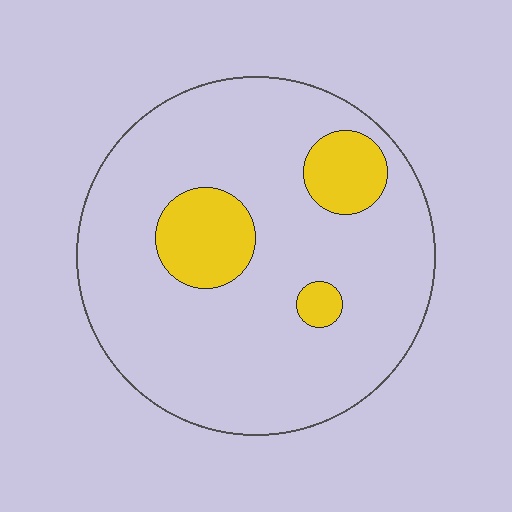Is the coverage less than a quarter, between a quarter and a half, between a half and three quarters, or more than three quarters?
Less than a quarter.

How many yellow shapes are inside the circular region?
3.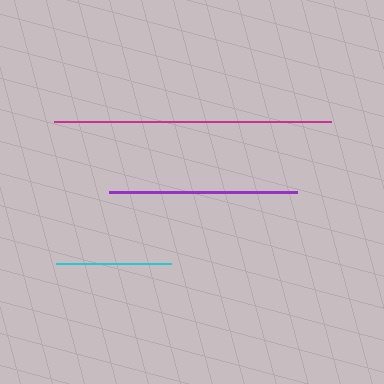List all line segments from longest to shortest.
From longest to shortest: magenta, purple, cyan.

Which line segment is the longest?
The magenta line is the longest at approximately 277 pixels.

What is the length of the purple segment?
The purple segment is approximately 188 pixels long.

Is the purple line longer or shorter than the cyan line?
The purple line is longer than the cyan line.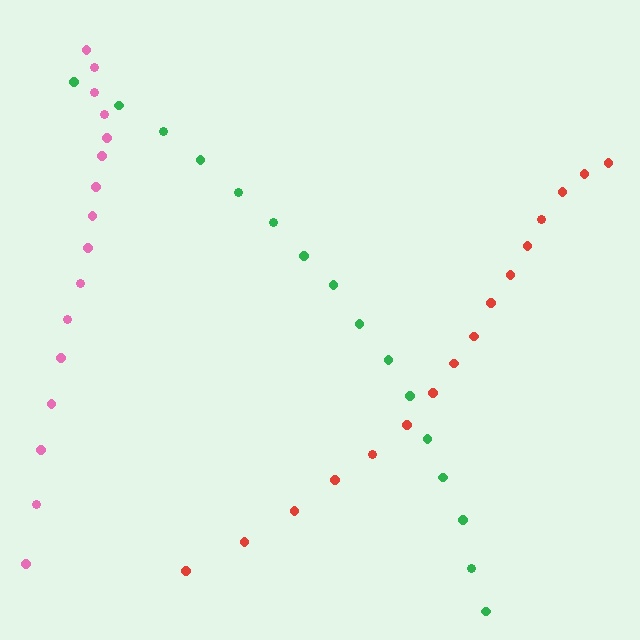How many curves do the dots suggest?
There are 3 distinct paths.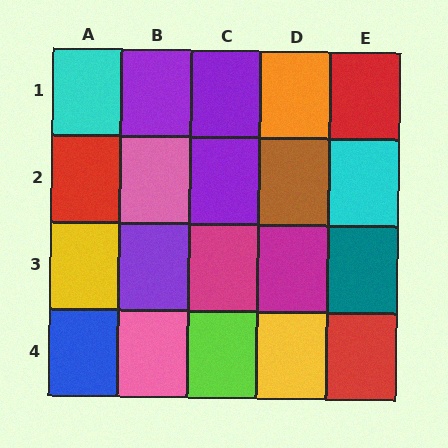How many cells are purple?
4 cells are purple.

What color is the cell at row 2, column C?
Purple.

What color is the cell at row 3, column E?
Teal.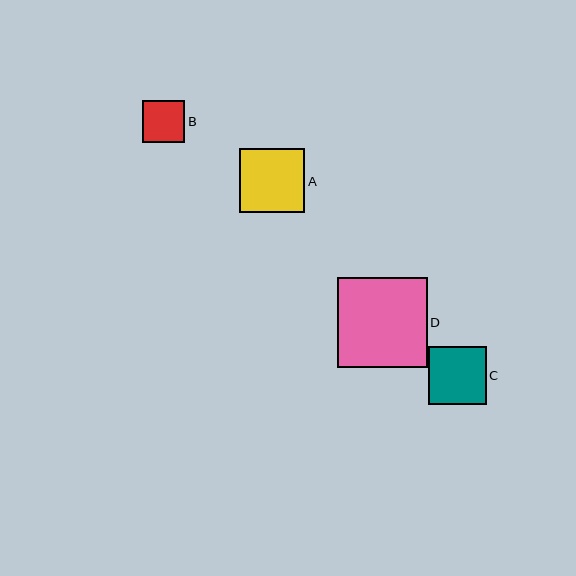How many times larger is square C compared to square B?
Square C is approximately 1.4 times the size of square B.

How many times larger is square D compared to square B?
Square D is approximately 2.1 times the size of square B.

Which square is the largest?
Square D is the largest with a size of approximately 90 pixels.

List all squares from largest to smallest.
From largest to smallest: D, A, C, B.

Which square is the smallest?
Square B is the smallest with a size of approximately 42 pixels.